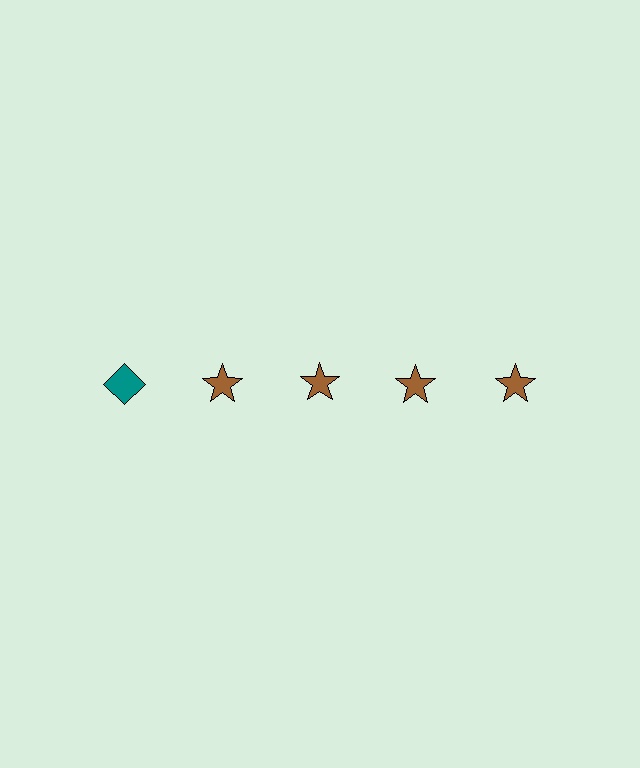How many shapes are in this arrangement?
There are 5 shapes arranged in a grid pattern.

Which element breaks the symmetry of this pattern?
The teal diamond in the top row, leftmost column breaks the symmetry. All other shapes are brown stars.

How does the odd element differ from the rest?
It differs in both color (teal instead of brown) and shape (diamond instead of star).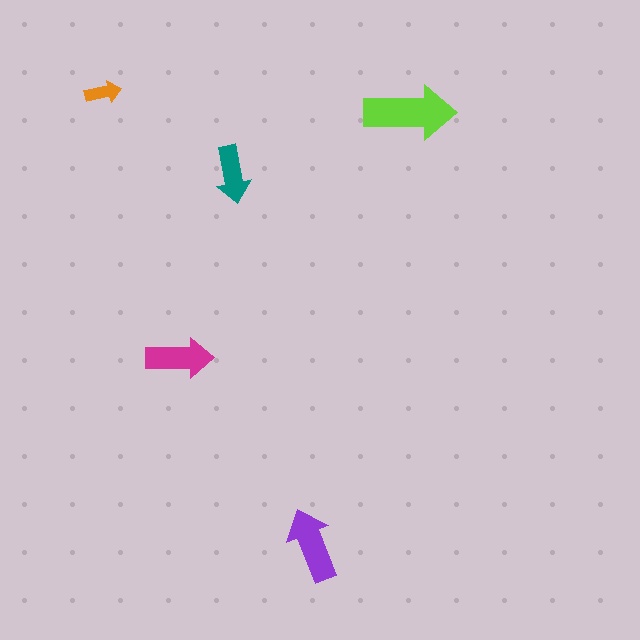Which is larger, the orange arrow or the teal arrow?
The teal one.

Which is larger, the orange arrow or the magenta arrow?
The magenta one.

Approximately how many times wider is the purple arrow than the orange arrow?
About 2 times wider.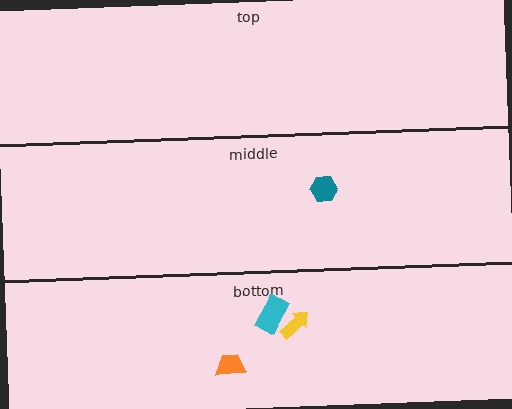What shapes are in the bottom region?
The orange trapezoid, the cyan rectangle, the yellow arrow.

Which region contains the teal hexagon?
The middle region.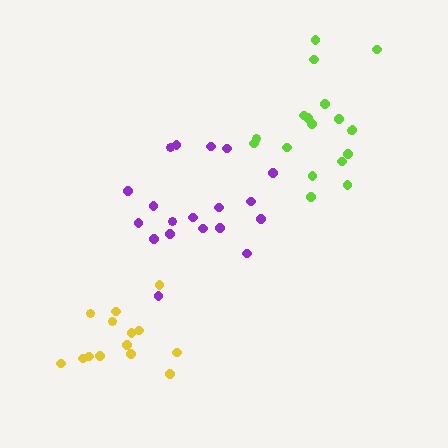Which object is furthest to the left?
The yellow cluster is leftmost.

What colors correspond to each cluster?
The clusters are colored: purple, yellow, lime.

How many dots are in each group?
Group 1: 19 dots, Group 2: 14 dots, Group 3: 18 dots (51 total).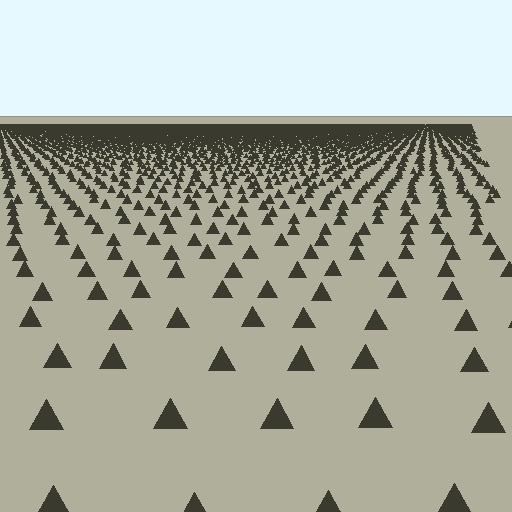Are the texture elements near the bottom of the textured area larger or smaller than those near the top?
Larger. Near the bottom, elements are closer to the viewer and appear at a bigger on-screen size.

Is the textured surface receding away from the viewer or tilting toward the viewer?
The surface is receding away from the viewer. Texture elements get smaller and denser toward the top.